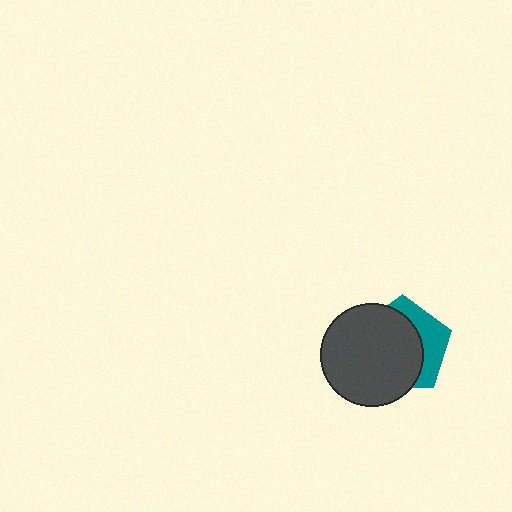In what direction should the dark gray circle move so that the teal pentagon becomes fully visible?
The dark gray circle should move toward the lower-left. That is the shortest direction to clear the overlap and leave the teal pentagon fully visible.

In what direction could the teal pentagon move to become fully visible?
The teal pentagon could move toward the upper-right. That would shift it out from behind the dark gray circle entirely.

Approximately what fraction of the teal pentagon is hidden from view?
Roughly 67% of the teal pentagon is hidden behind the dark gray circle.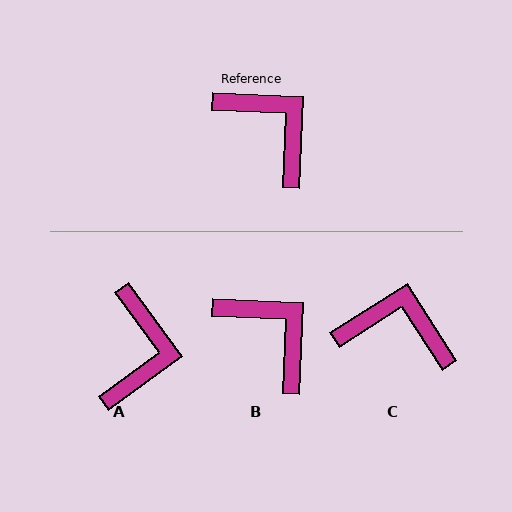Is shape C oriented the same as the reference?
No, it is off by about 35 degrees.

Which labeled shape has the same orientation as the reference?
B.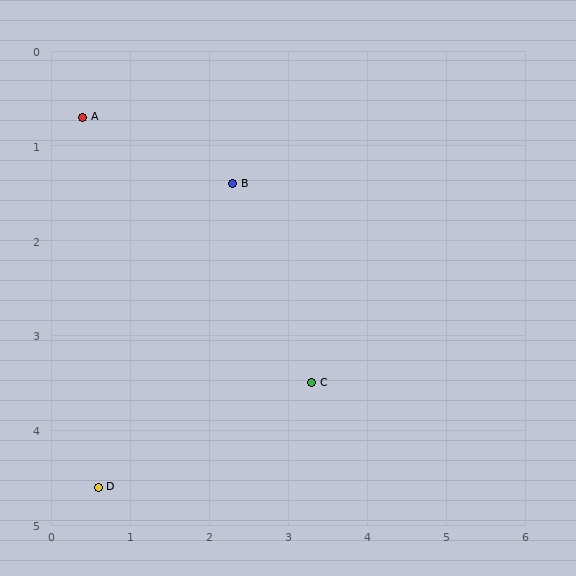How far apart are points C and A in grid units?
Points C and A are about 4.0 grid units apart.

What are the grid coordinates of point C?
Point C is at approximately (3.3, 3.5).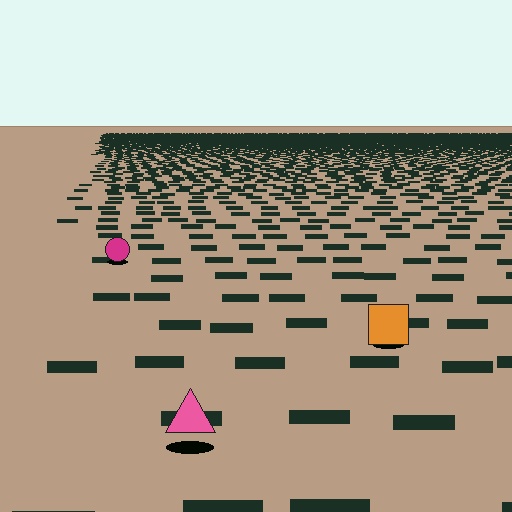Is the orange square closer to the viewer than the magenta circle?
Yes. The orange square is closer — you can tell from the texture gradient: the ground texture is coarser near it.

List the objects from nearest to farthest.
From nearest to farthest: the pink triangle, the orange square, the magenta circle.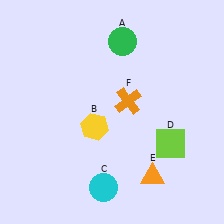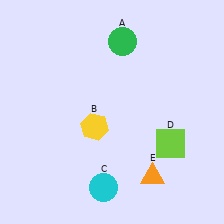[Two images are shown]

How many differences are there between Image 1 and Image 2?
There is 1 difference between the two images.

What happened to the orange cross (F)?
The orange cross (F) was removed in Image 2. It was in the top-right area of Image 1.